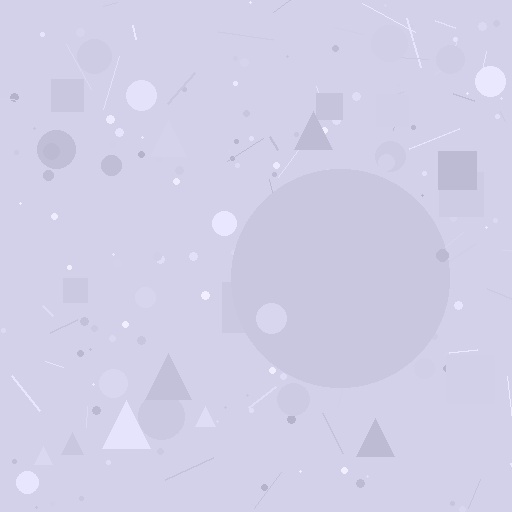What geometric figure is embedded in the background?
A circle is embedded in the background.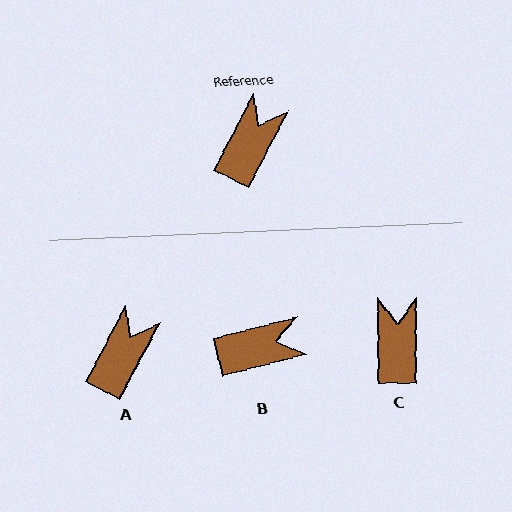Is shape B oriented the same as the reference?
No, it is off by about 48 degrees.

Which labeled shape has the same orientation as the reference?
A.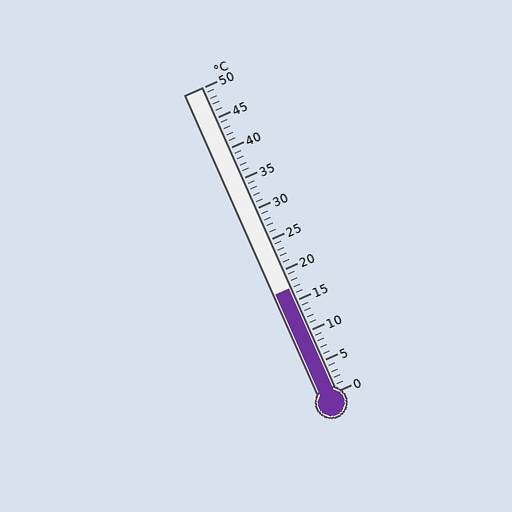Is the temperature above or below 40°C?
The temperature is below 40°C.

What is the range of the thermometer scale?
The thermometer scale ranges from 0°C to 50°C.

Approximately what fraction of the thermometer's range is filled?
The thermometer is filled to approximately 35% of its range.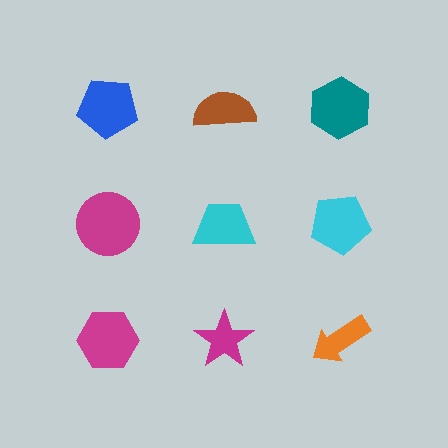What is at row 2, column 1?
A magenta circle.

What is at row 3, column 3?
An orange arrow.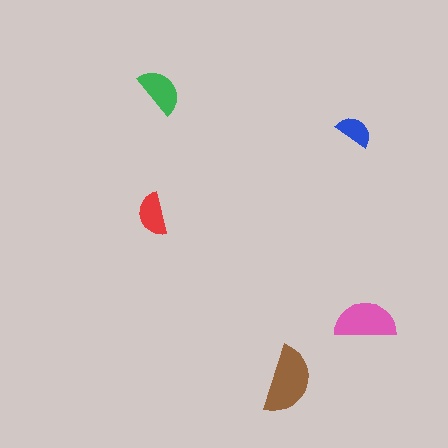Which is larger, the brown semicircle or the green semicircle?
The brown one.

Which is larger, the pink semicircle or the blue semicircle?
The pink one.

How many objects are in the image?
There are 5 objects in the image.